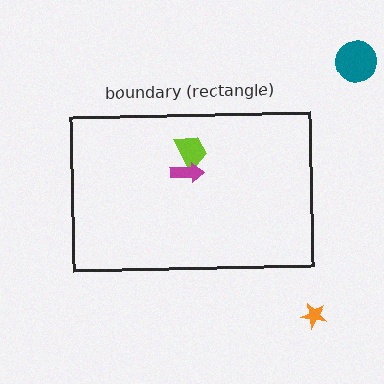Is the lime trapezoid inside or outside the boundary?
Inside.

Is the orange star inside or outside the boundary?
Outside.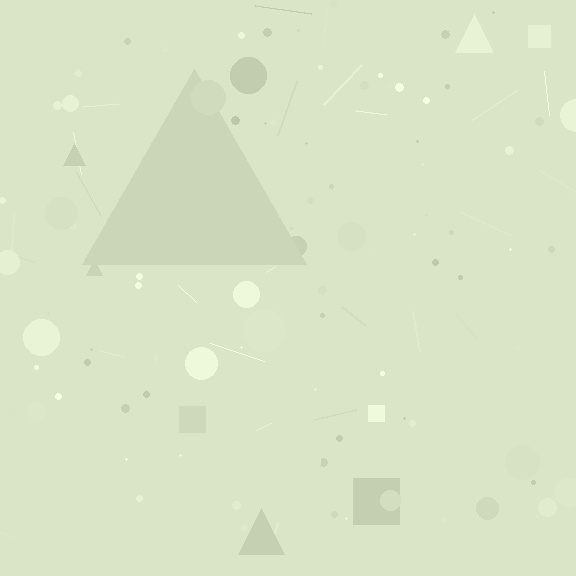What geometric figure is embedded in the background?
A triangle is embedded in the background.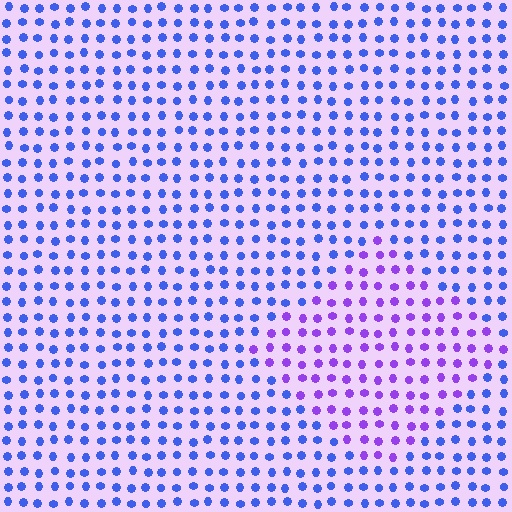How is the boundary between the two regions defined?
The boundary is defined purely by a slight shift in hue (about 42 degrees). Spacing, size, and orientation are identical on both sides.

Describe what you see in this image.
The image is filled with small blue elements in a uniform arrangement. A diamond-shaped region is visible where the elements are tinted to a slightly different hue, forming a subtle color boundary.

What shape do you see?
I see a diamond.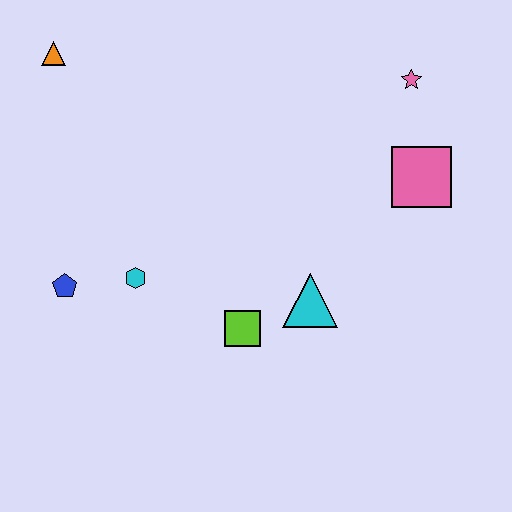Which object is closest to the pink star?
The pink square is closest to the pink star.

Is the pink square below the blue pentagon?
No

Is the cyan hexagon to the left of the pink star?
Yes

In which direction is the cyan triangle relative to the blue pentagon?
The cyan triangle is to the right of the blue pentagon.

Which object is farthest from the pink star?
The blue pentagon is farthest from the pink star.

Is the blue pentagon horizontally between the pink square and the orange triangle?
Yes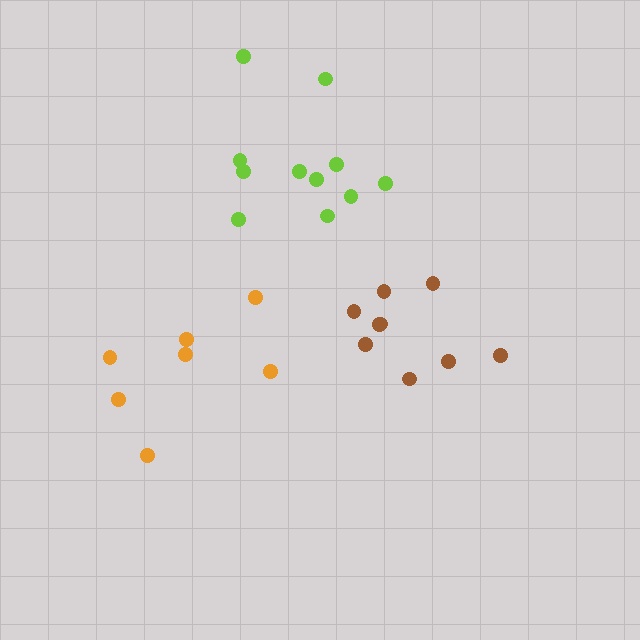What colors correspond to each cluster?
The clusters are colored: orange, lime, brown.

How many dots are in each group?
Group 1: 7 dots, Group 2: 11 dots, Group 3: 9 dots (27 total).